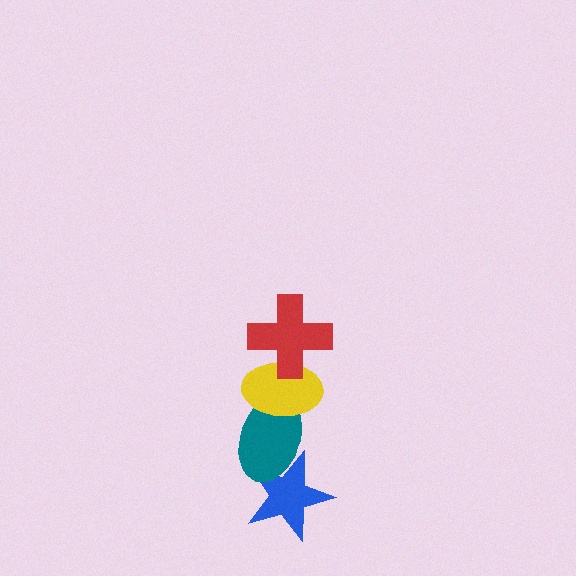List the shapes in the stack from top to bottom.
From top to bottom: the red cross, the yellow ellipse, the teal ellipse, the blue star.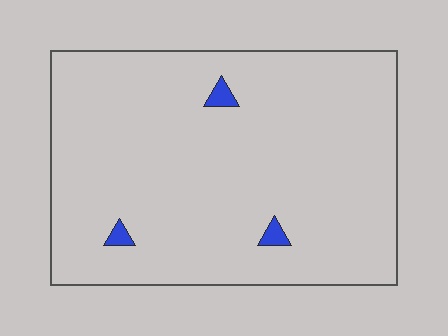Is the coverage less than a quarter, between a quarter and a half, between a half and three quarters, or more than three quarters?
Less than a quarter.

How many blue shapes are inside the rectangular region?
3.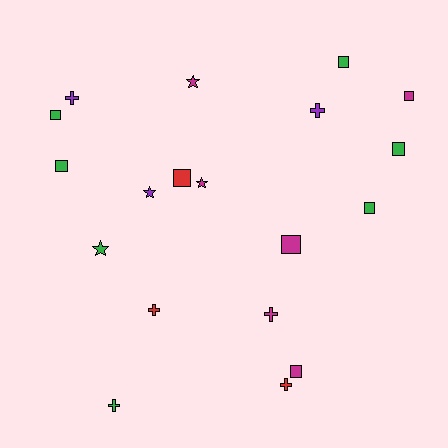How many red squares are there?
There is 1 red square.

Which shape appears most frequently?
Square, with 9 objects.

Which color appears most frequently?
Green, with 7 objects.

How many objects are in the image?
There are 19 objects.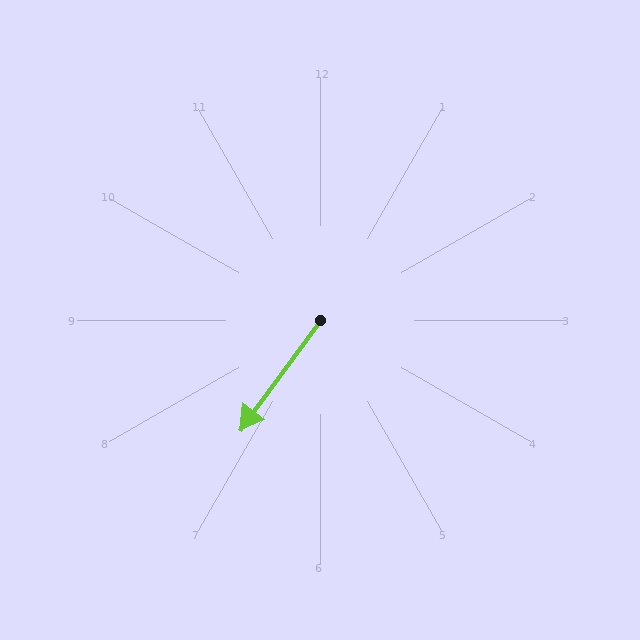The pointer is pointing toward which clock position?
Roughly 7 o'clock.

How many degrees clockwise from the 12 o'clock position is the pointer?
Approximately 216 degrees.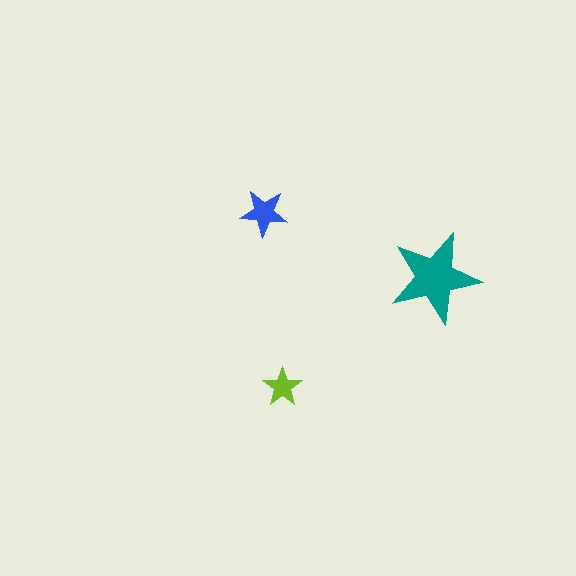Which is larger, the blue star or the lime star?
The blue one.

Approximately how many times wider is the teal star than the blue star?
About 2 times wider.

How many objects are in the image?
There are 3 objects in the image.